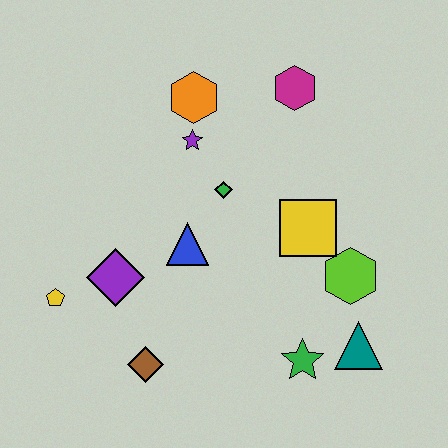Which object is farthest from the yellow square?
The yellow pentagon is farthest from the yellow square.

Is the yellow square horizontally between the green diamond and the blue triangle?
No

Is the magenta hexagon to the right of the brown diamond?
Yes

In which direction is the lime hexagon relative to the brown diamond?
The lime hexagon is to the right of the brown diamond.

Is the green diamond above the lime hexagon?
Yes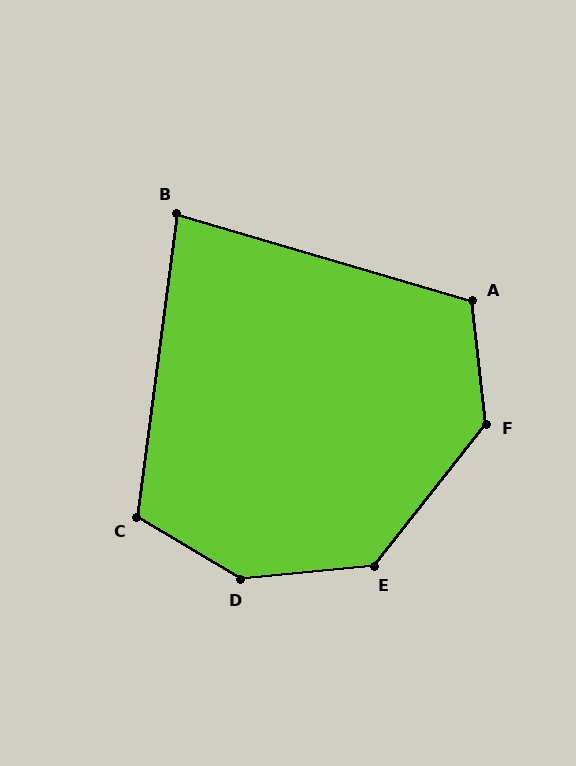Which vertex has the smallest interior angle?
B, at approximately 81 degrees.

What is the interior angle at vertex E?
Approximately 134 degrees (obtuse).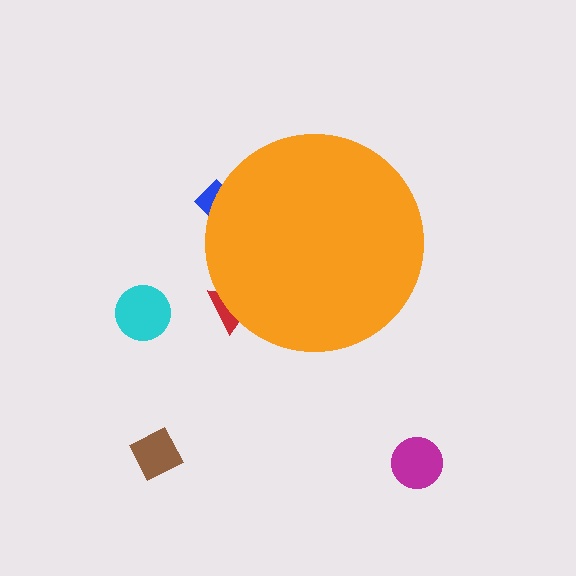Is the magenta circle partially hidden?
No, the magenta circle is fully visible.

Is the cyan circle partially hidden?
No, the cyan circle is fully visible.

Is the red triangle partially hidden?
Yes, the red triangle is partially hidden behind the orange circle.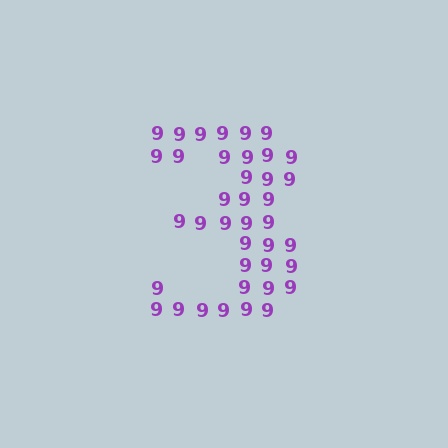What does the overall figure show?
The overall figure shows the digit 3.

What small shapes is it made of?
It is made of small digit 9's.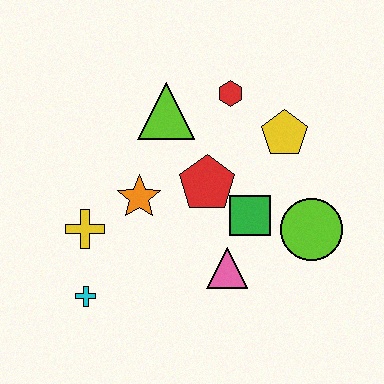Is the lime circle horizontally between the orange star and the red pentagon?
No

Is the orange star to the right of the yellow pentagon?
No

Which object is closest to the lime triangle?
The red hexagon is closest to the lime triangle.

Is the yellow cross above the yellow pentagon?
No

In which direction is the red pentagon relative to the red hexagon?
The red pentagon is below the red hexagon.